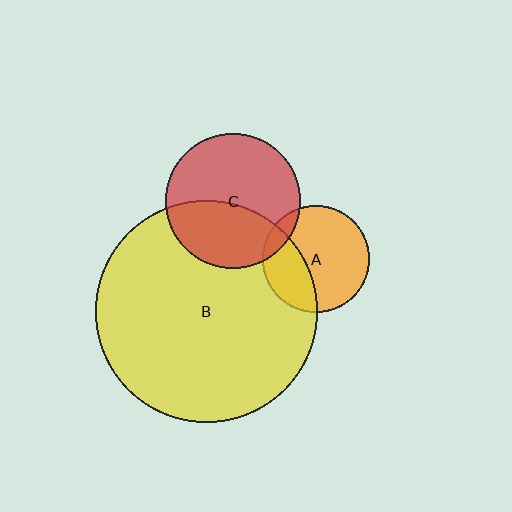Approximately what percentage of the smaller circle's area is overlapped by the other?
Approximately 10%.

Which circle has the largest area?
Circle B (yellow).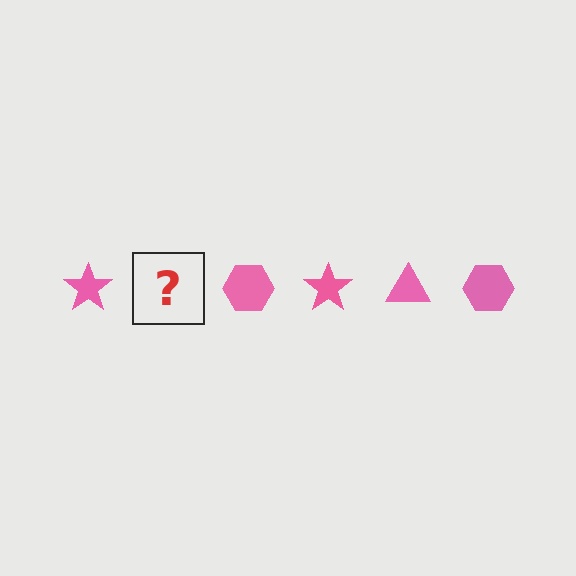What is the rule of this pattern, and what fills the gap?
The rule is that the pattern cycles through star, triangle, hexagon shapes in pink. The gap should be filled with a pink triangle.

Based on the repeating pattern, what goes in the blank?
The blank should be a pink triangle.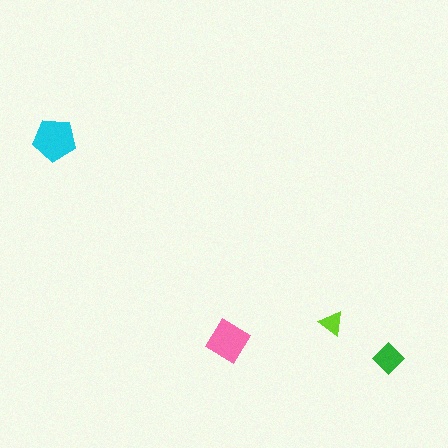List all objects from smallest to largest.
The lime triangle, the green diamond, the pink diamond, the cyan pentagon.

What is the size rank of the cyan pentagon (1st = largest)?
1st.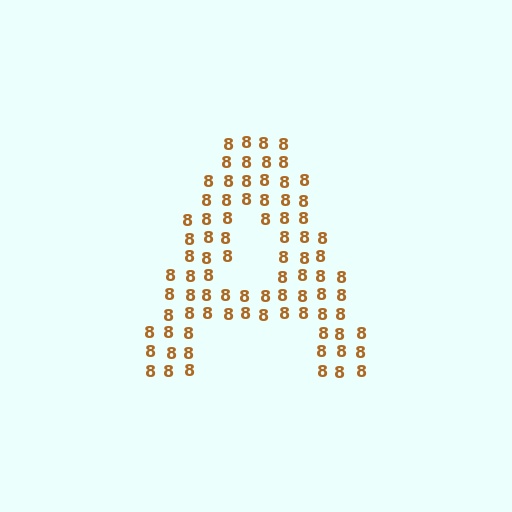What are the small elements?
The small elements are digit 8's.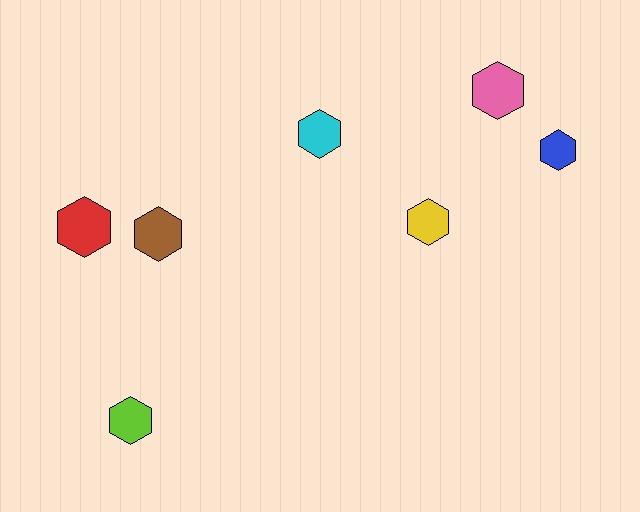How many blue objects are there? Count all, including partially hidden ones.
There is 1 blue object.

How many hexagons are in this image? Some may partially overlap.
There are 7 hexagons.